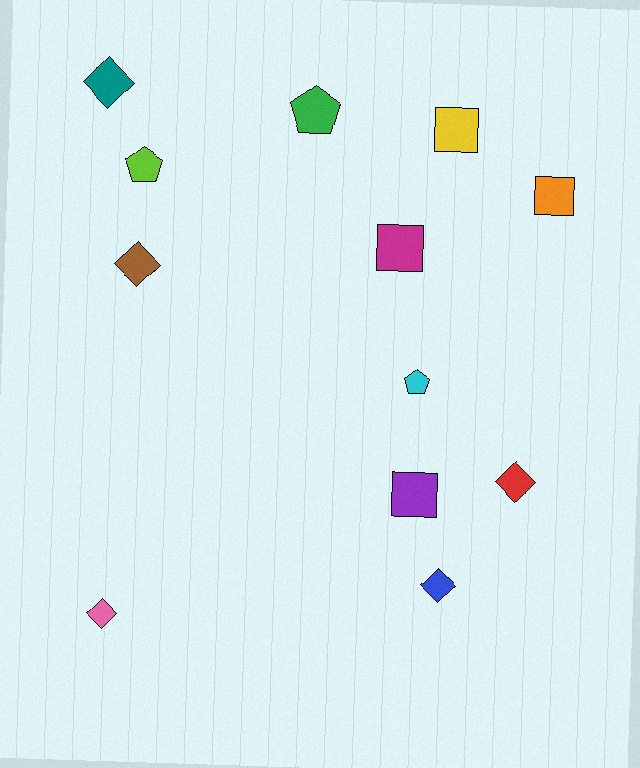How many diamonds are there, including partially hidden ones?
There are 5 diamonds.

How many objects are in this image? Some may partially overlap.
There are 12 objects.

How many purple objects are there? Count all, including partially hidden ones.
There is 1 purple object.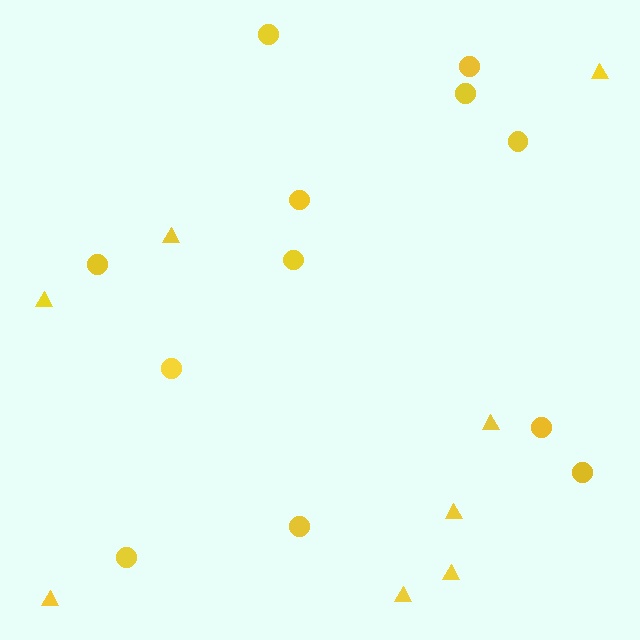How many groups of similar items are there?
There are 2 groups: one group of triangles (8) and one group of circles (12).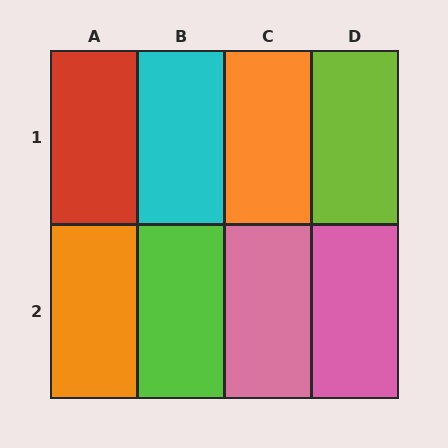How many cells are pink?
2 cells are pink.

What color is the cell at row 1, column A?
Red.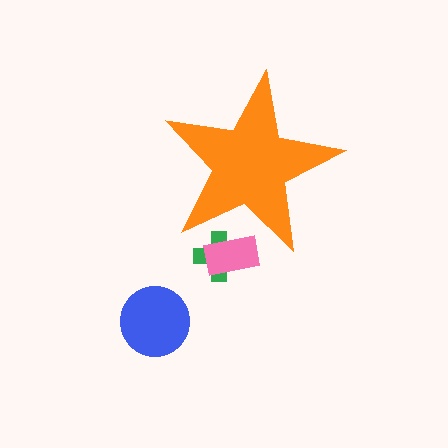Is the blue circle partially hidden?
No, the blue circle is fully visible.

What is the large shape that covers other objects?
An orange star.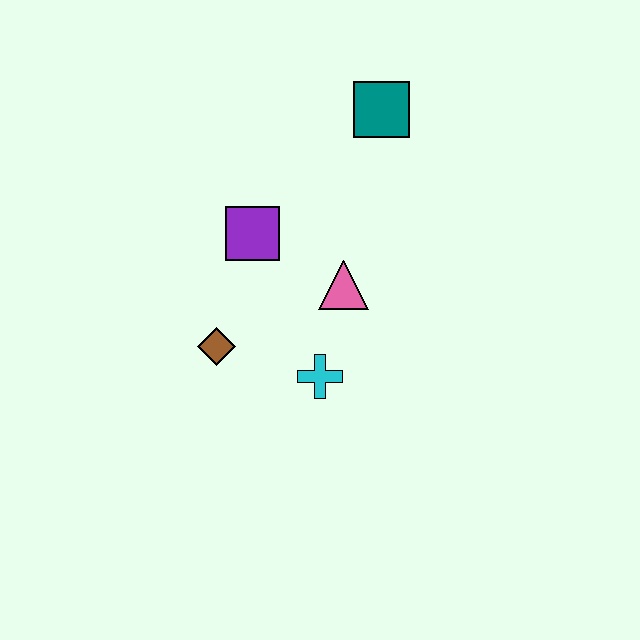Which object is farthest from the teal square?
The brown diamond is farthest from the teal square.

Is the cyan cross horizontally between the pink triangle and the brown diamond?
Yes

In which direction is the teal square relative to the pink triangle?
The teal square is above the pink triangle.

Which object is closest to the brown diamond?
The cyan cross is closest to the brown diamond.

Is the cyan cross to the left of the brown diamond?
No